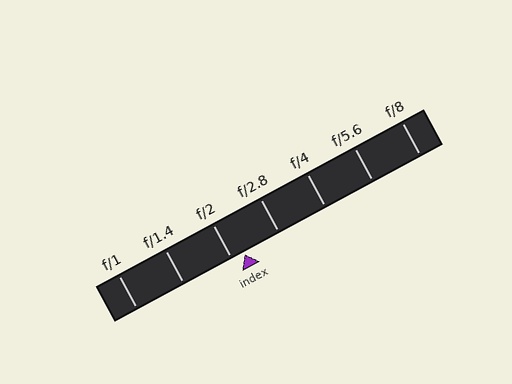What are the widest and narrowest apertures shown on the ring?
The widest aperture shown is f/1 and the narrowest is f/8.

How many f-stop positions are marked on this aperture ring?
There are 7 f-stop positions marked.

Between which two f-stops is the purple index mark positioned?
The index mark is between f/2 and f/2.8.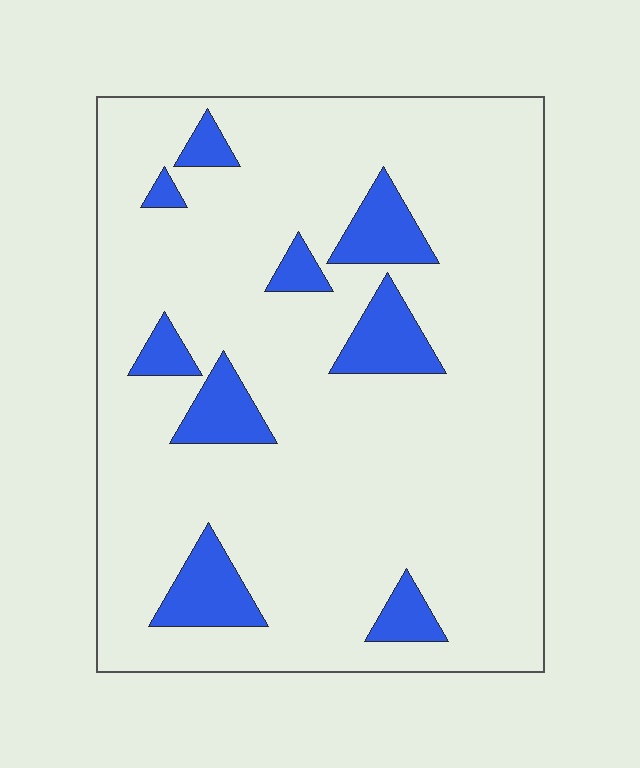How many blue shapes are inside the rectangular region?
9.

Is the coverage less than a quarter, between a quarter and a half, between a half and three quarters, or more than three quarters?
Less than a quarter.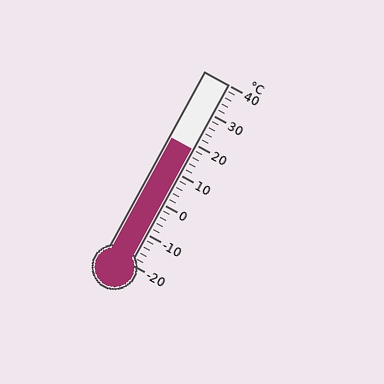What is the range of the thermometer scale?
The thermometer scale ranges from -20°C to 40°C.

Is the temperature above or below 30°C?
The temperature is below 30°C.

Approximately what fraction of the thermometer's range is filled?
The thermometer is filled to approximately 65% of its range.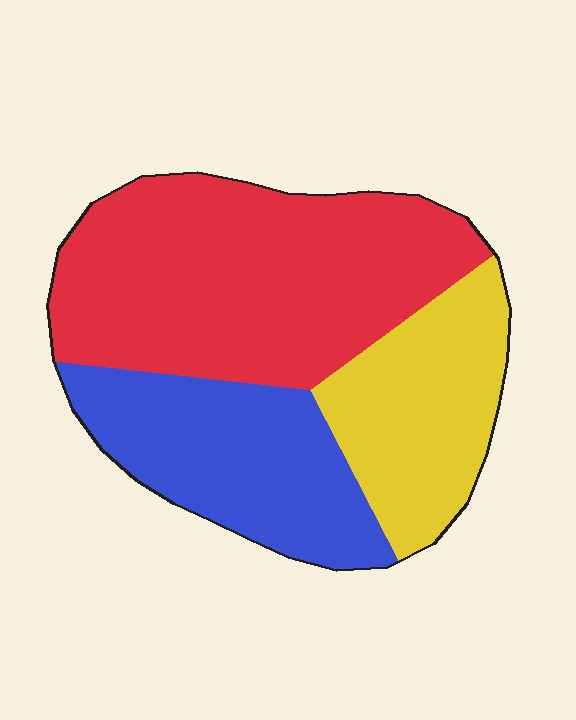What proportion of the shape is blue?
Blue covers roughly 25% of the shape.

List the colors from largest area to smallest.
From largest to smallest: red, blue, yellow.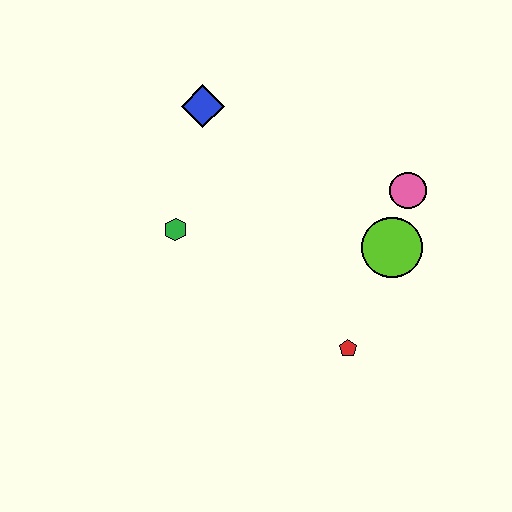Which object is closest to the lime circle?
The pink circle is closest to the lime circle.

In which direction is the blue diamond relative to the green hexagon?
The blue diamond is above the green hexagon.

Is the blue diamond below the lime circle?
No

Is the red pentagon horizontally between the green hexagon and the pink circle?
Yes